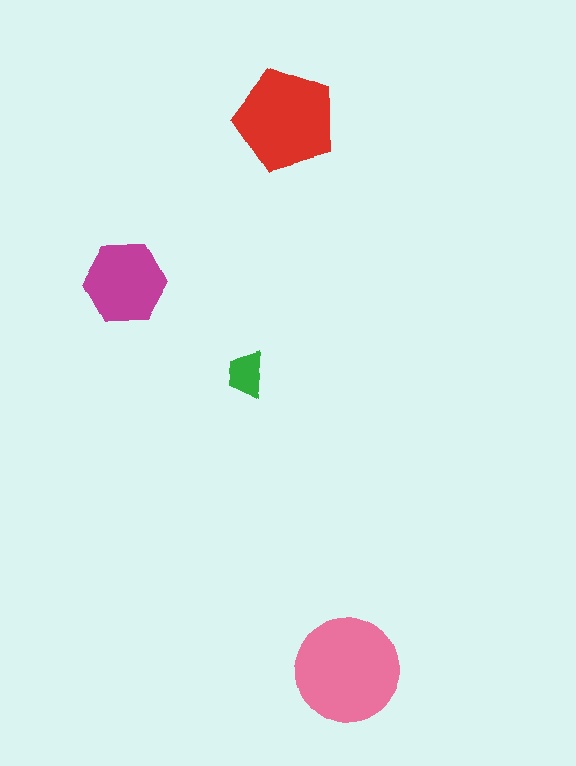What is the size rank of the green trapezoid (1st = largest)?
4th.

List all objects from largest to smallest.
The pink circle, the red pentagon, the magenta hexagon, the green trapezoid.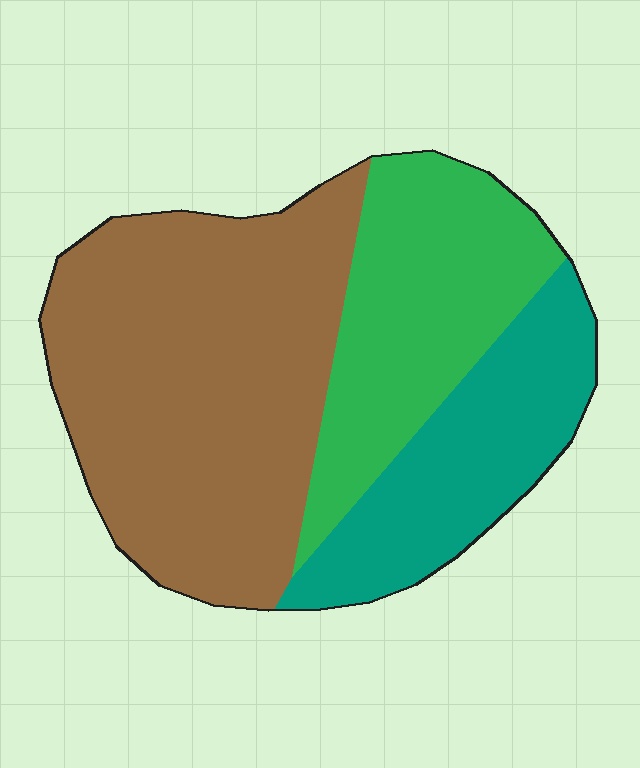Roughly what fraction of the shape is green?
Green takes up about one quarter (1/4) of the shape.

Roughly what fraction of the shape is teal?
Teal takes up between a sixth and a third of the shape.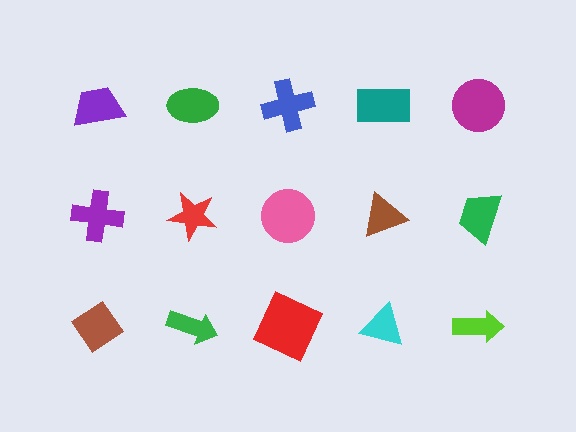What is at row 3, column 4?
A cyan triangle.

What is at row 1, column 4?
A teal rectangle.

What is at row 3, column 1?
A brown diamond.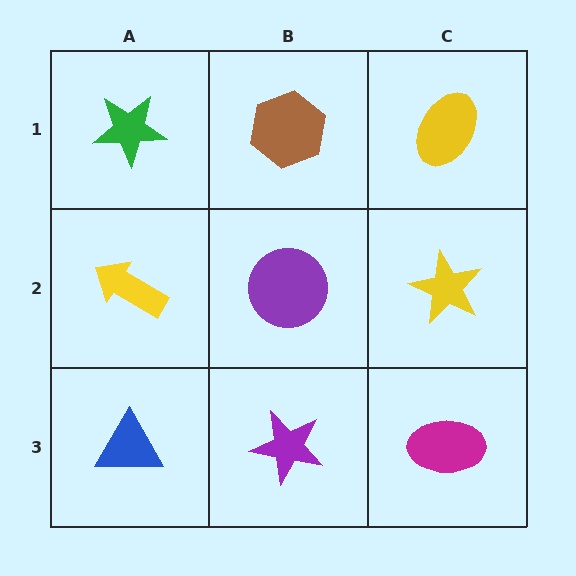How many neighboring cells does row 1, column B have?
3.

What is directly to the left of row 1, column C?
A brown hexagon.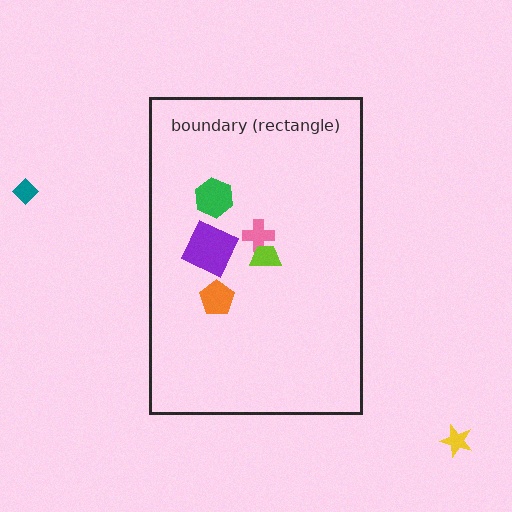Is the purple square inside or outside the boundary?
Inside.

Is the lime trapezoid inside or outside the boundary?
Inside.